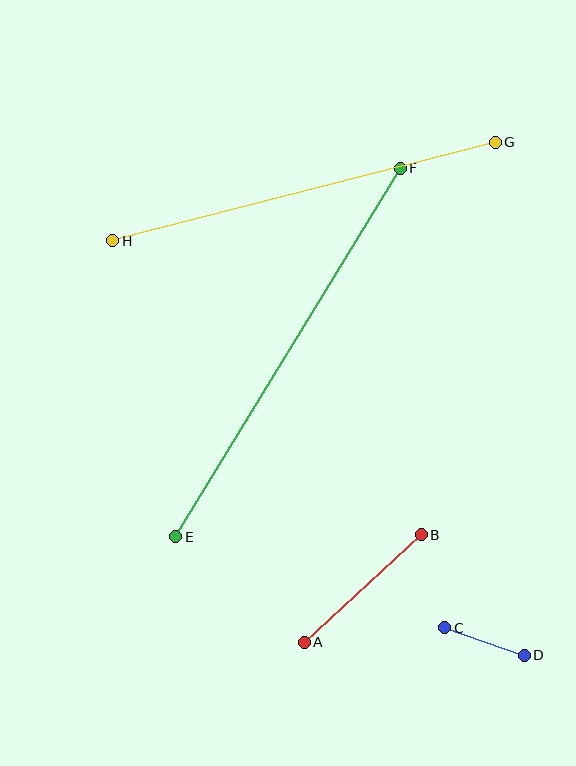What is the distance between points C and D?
The distance is approximately 84 pixels.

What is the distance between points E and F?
The distance is approximately 432 pixels.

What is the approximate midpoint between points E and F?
The midpoint is at approximately (288, 352) pixels.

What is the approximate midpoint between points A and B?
The midpoint is at approximately (363, 588) pixels.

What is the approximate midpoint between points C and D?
The midpoint is at approximately (485, 641) pixels.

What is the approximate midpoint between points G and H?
The midpoint is at approximately (304, 192) pixels.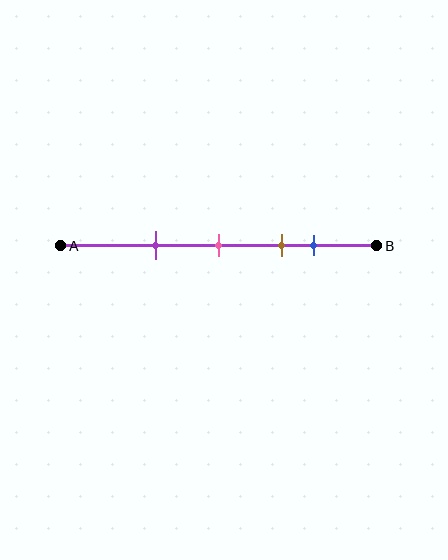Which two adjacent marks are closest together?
The brown and blue marks are the closest adjacent pair.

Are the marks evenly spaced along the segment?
No, the marks are not evenly spaced.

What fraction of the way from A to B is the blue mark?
The blue mark is approximately 80% (0.8) of the way from A to B.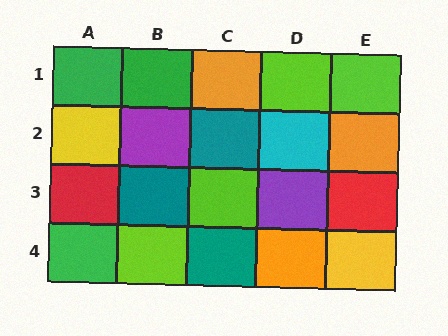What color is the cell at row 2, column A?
Yellow.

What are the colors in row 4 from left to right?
Green, lime, teal, orange, yellow.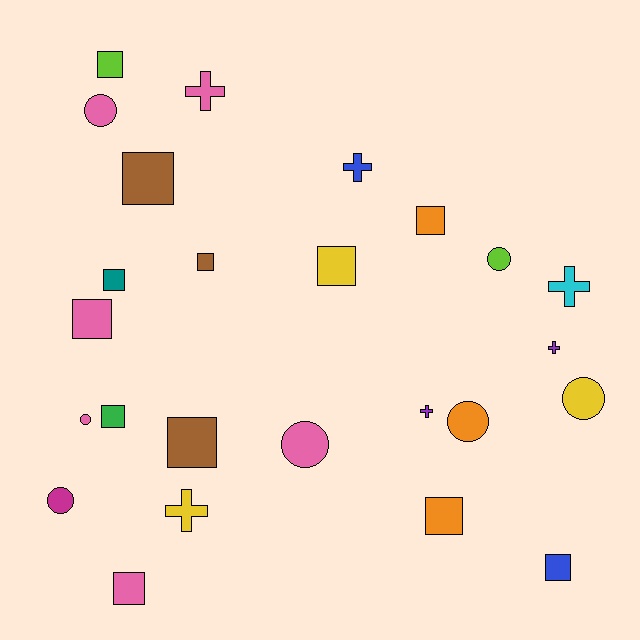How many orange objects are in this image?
There are 3 orange objects.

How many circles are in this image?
There are 7 circles.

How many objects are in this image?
There are 25 objects.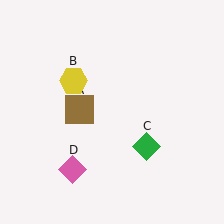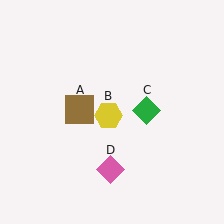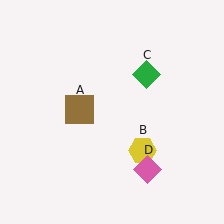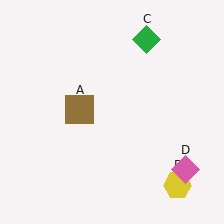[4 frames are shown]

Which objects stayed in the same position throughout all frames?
Brown square (object A) remained stationary.